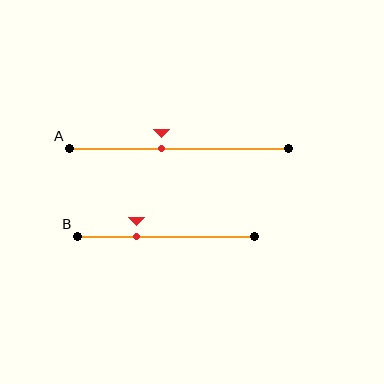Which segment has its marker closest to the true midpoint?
Segment A has its marker closest to the true midpoint.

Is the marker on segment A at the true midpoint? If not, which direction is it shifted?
No, the marker on segment A is shifted to the left by about 8% of the segment length.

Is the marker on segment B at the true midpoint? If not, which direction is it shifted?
No, the marker on segment B is shifted to the left by about 16% of the segment length.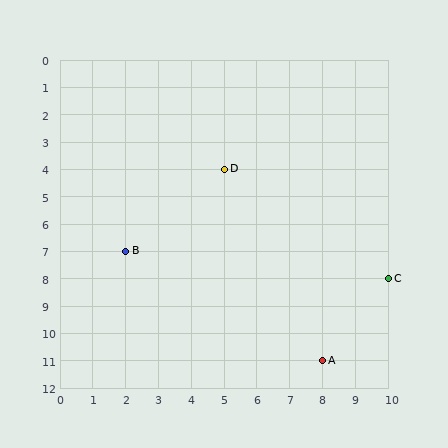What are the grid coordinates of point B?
Point B is at grid coordinates (2, 7).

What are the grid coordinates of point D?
Point D is at grid coordinates (5, 4).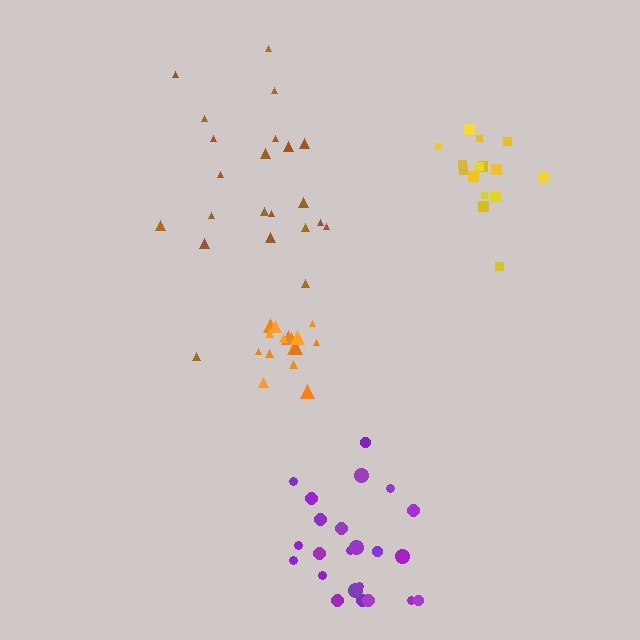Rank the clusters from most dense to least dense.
yellow, orange, purple, brown.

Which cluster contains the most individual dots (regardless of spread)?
Purple (24).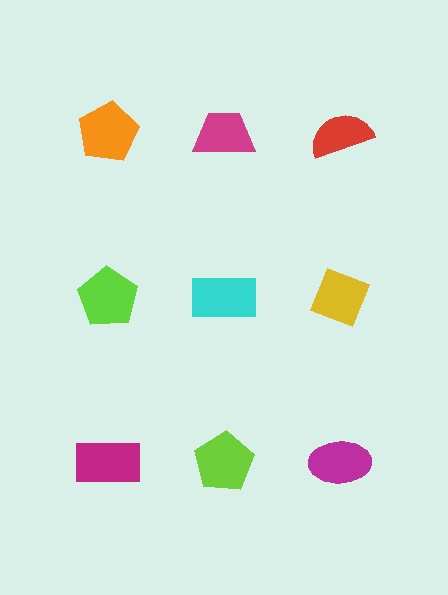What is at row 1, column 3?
A red semicircle.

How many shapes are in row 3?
3 shapes.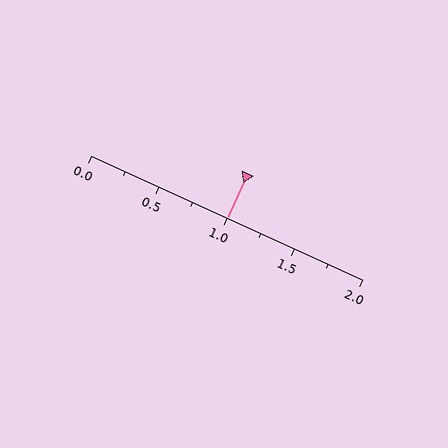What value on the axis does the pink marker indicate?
The marker indicates approximately 1.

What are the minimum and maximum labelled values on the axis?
The axis runs from 0.0 to 2.0.